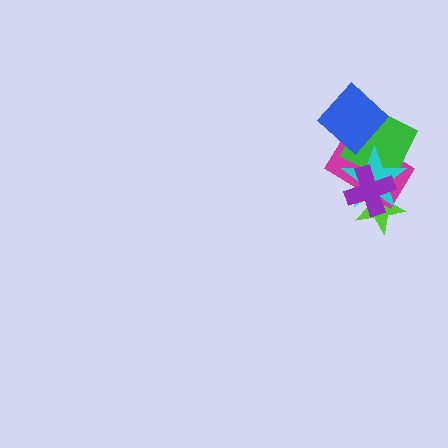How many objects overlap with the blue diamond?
2 objects overlap with the blue diamond.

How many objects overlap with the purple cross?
4 objects overlap with the purple cross.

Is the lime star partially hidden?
Yes, it is partially covered by another shape.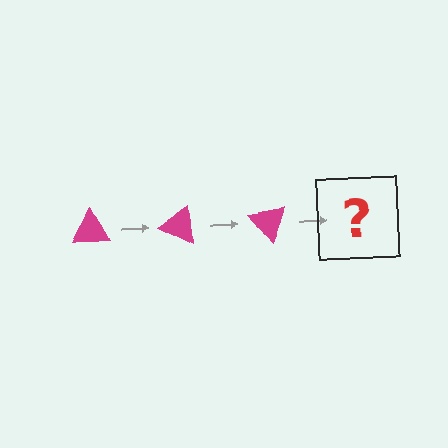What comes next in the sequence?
The next element should be a magenta triangle rotated 75 degrees.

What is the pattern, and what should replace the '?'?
The pattern is that the triangle rotates 25 degrees each step. The '?' should be a magenta triangle rotated 75 degrees.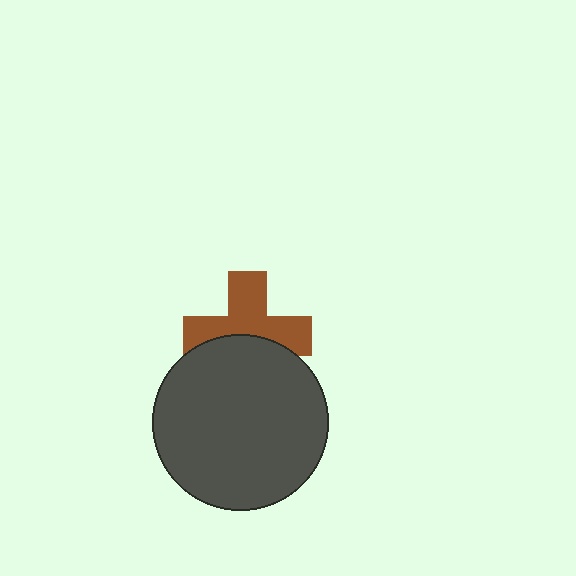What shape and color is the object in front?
The object in front is a dark gray circle.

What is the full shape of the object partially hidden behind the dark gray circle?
The partially hidden object is a brown cross.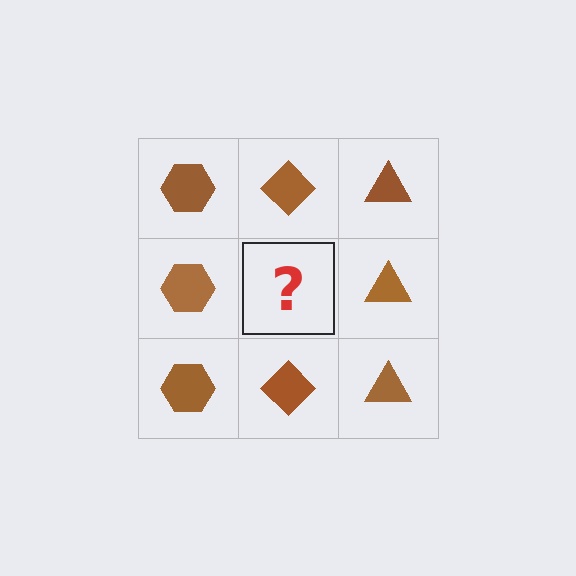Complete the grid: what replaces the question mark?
The question mark should be replaced with a brown diamond.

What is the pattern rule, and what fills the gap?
The rule is that each column has a consistent shape. The gap should be filled with a brown diamond.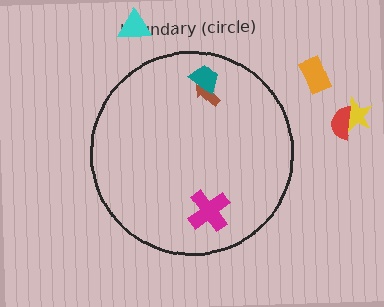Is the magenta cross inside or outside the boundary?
Inside.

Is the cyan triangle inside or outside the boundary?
Outside.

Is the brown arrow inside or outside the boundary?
Inside.